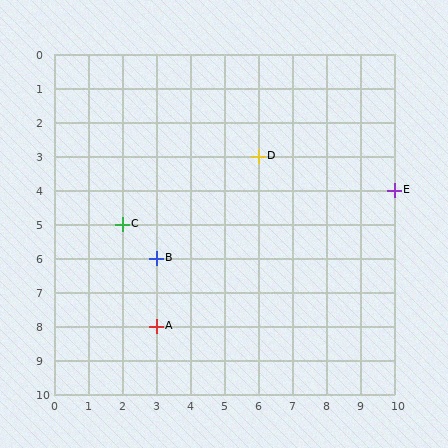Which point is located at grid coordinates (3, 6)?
Point B is at (3, 6).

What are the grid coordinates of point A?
Point A is at grid coordinates (3, 8).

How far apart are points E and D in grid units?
Points E and D are 4 columns and 1 row apart (about 4.1 grid units diagonally).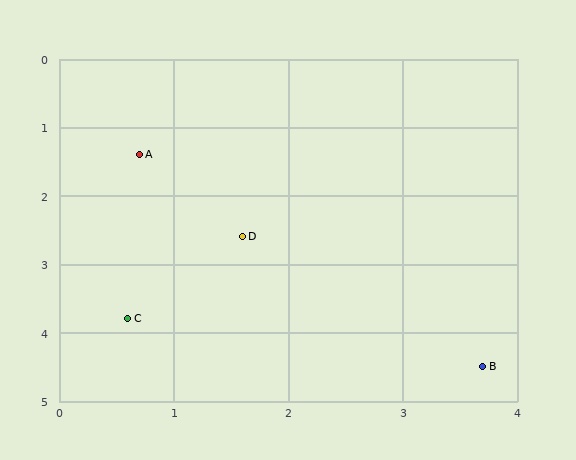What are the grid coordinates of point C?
Point C is at approximately (0.6, 3.8).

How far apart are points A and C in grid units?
Points A and C are about 2.4 grid units apart.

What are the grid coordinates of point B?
Point B is at approximately (3.7, 4.5).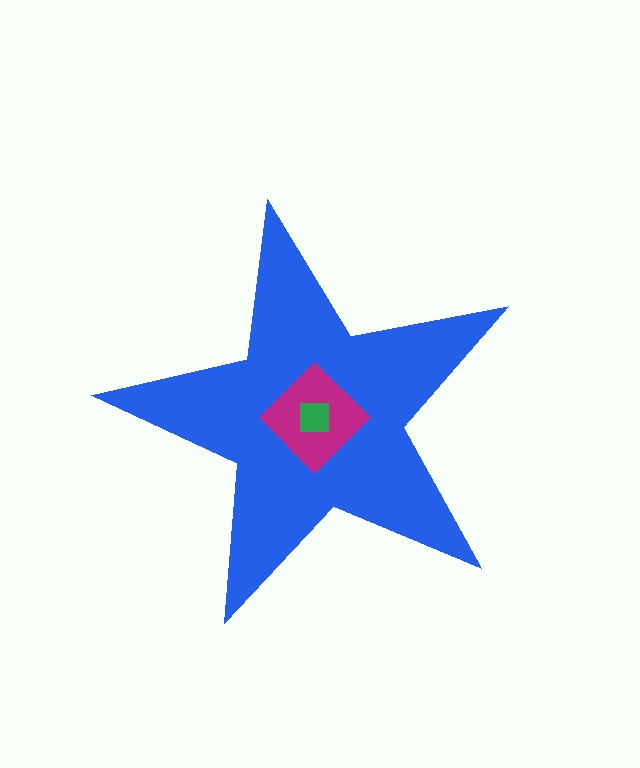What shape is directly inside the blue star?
The magenta diamond.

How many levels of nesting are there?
3.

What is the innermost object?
The green square.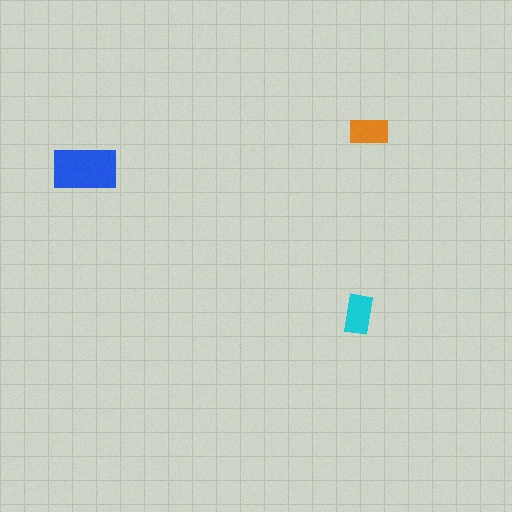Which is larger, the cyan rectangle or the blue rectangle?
The blue one.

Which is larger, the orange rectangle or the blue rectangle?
The blue one.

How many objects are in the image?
There are 3 objects in the image.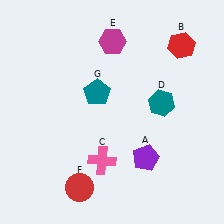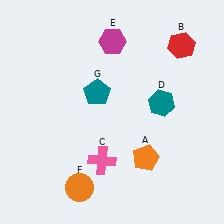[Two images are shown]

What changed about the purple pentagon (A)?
In Image 1, A is purple. In Image 2, it changed to orange.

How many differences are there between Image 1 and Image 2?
There are 2 differences between the two images.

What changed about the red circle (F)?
In Image 1, F is red. In Image 2, it changed to orange.